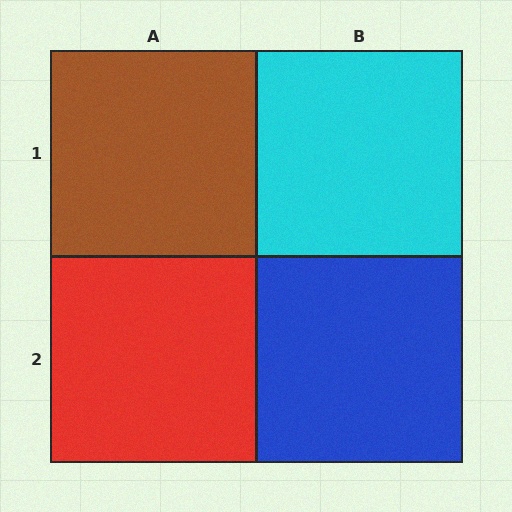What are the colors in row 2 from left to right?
Red, blue.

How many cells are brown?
1 cell is brown.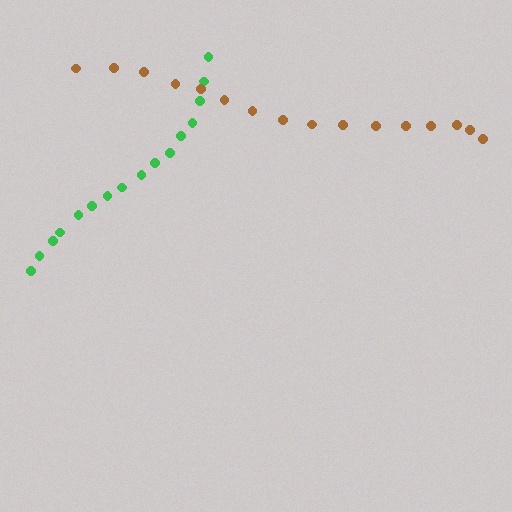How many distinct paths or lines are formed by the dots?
There are 2 distinct paths.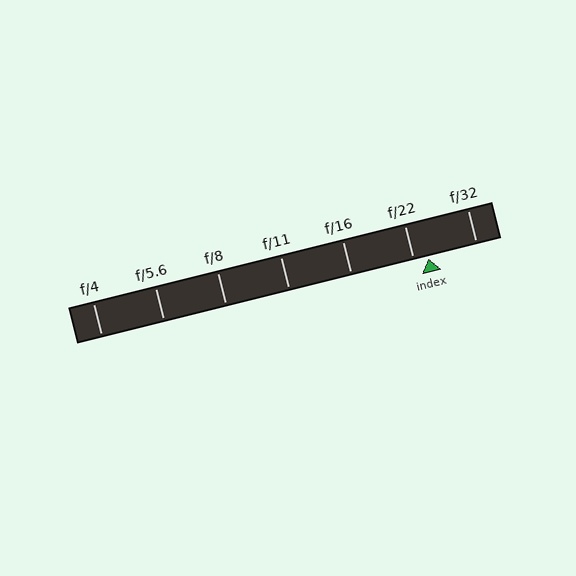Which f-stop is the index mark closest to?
The index mark is closest to f/22.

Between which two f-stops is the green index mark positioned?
The index mark is between f/22 and f/32.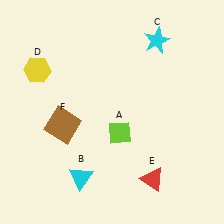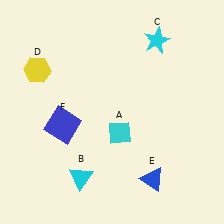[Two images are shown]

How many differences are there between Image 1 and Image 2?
There are 3 differences between the two images.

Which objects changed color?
A changed from lime to cyan. E changed from red to blue. F changed from brown to blue.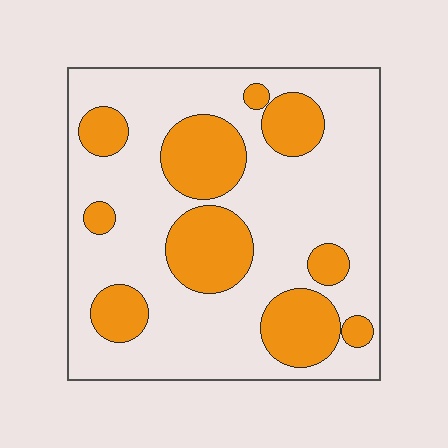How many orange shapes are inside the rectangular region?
10.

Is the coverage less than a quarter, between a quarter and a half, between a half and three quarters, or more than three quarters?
Between a quarter and a half.